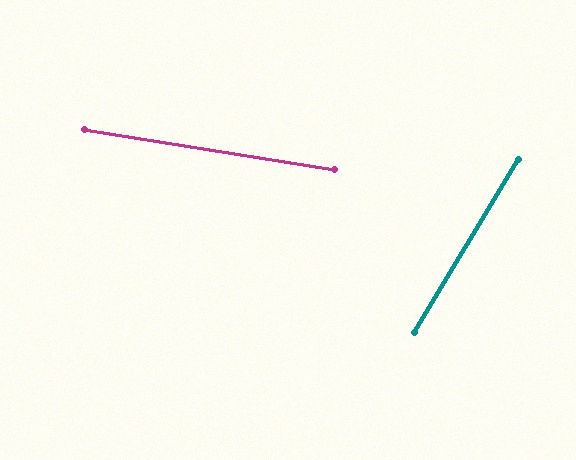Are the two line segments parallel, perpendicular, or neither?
Neither parallel nor perpendicular — they differ by about 68°.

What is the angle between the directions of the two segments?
Approximately 68 degrees.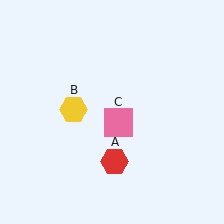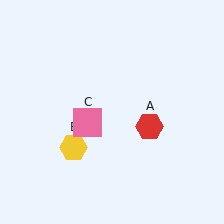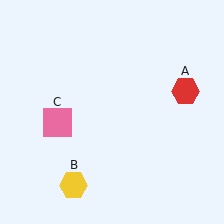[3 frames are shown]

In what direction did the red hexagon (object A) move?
The red hexagon (object A) moved up and to the right.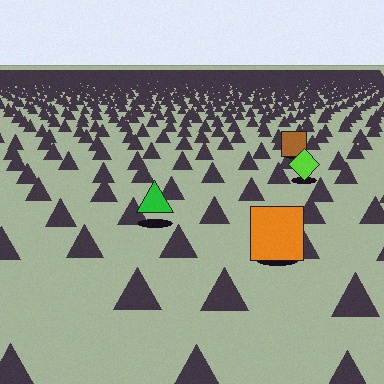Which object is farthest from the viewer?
The brown square is farthest from the viewer. It appears smaller and the ground texture around it is denser.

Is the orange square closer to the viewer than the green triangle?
Yes. The orange square is closer — you can tell from the texture gradient: the ground texture is coarser near it.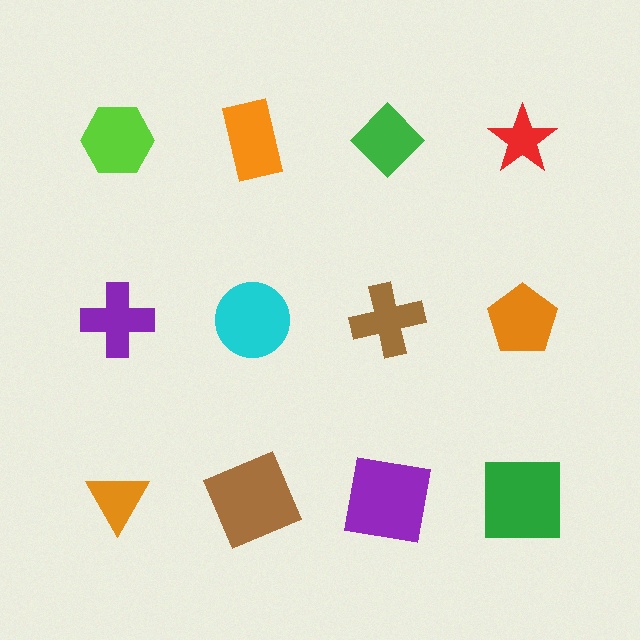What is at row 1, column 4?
A red star.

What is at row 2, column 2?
A cyan circle.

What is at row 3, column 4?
A green square.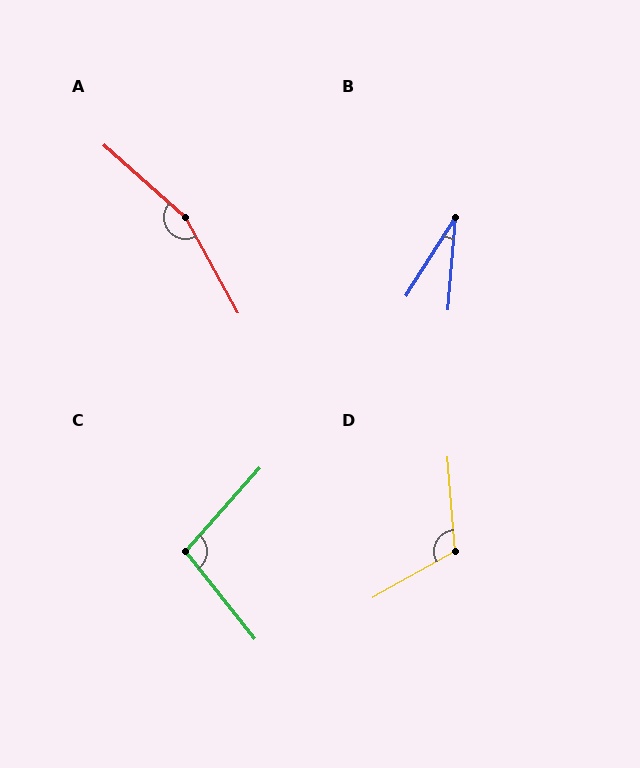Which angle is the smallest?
B, at approximately 28 degrees.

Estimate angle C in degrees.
Approximately 100 degrees.